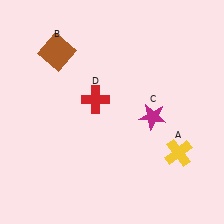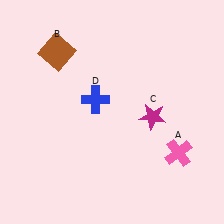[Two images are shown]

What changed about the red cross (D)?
In Image 1, D is red. In Image 2, it changed to blue.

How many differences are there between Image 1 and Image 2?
There are 2 differences between the two images.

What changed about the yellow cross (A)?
In Image 1, A is yellow. In Image 2, it changed to pink.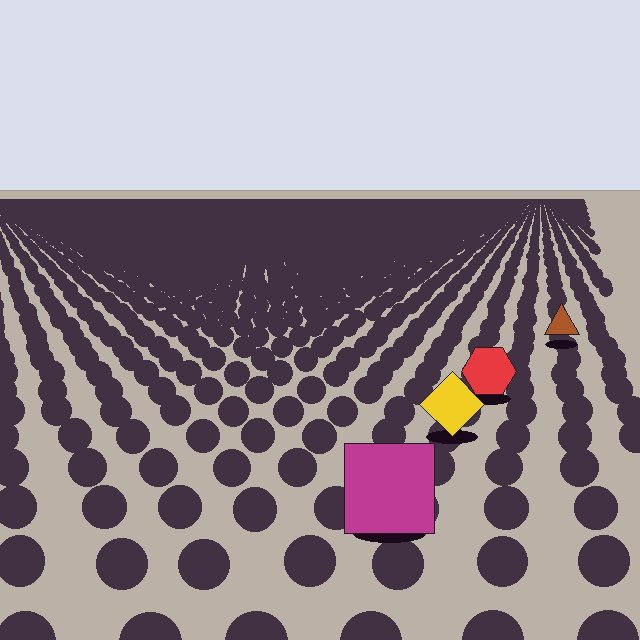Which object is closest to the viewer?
The magenta square is closest. The texture marks near it are larger and more spread out.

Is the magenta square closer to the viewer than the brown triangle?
Yes. The magenta square is closer — you can tell from the texture gradient: the ground texture is coarser near it.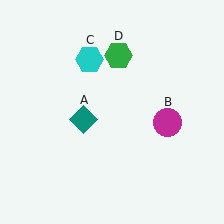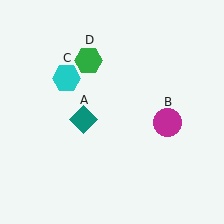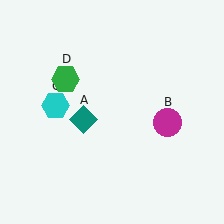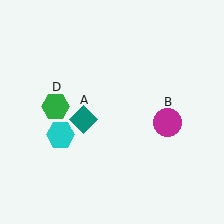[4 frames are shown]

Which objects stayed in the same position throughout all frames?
Teal diamond (object A) and magenta circle (object B) remained stationary.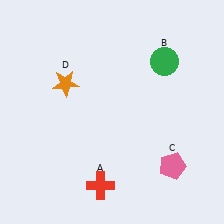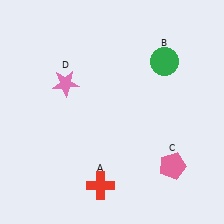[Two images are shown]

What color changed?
The star (D) changed from orange in Image 1 to pink in Image 2.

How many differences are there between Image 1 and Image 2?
There is 1 difference between the two images.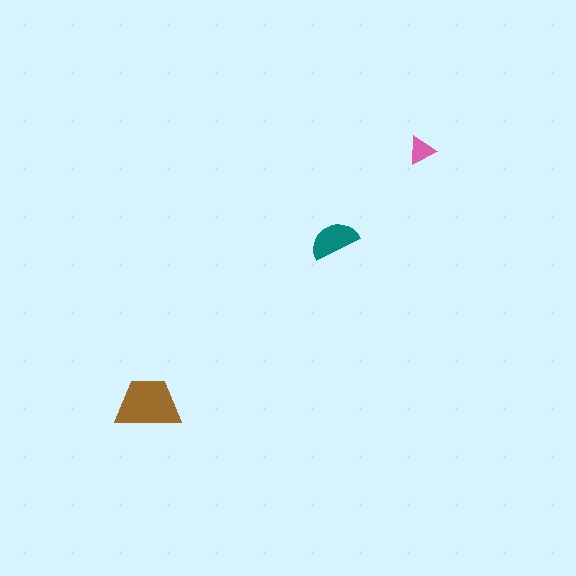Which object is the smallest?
The pink triangle.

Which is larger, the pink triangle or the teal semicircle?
The teal semicircle.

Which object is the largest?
The brown trapezoid.